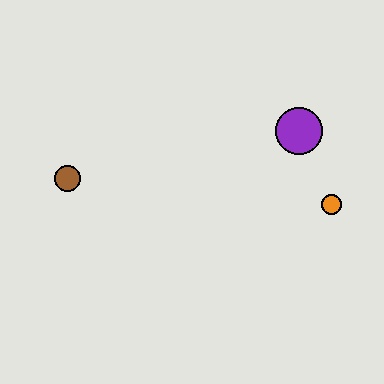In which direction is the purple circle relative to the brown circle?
The purple circle is to the right of the brown circle.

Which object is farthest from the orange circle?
The brown circle is farthest from the orange circle.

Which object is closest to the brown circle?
The purple circle is closest to the brown circle.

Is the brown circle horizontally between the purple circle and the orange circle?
No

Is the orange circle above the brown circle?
No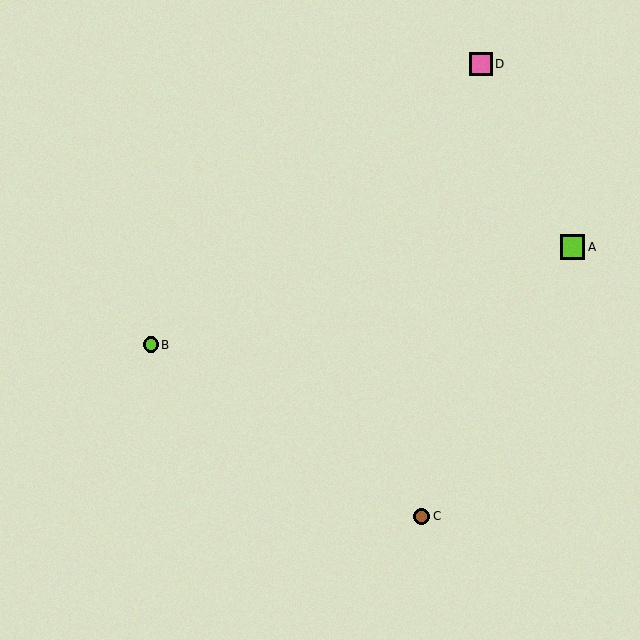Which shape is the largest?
The lime square (labeled A) is the largest.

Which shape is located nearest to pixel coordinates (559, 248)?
The lime square (labeled A) at (572, 247) is nearest to that location.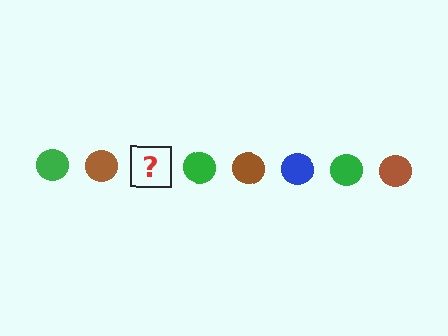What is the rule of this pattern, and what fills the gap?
The rule is that the pattern cycles through green, brown, blue circles. The gap should be filled with a blue circle.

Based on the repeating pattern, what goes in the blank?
The blank should be a blue circle.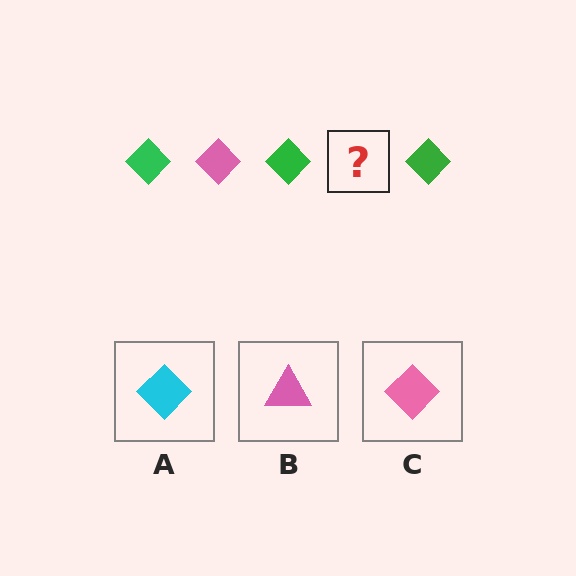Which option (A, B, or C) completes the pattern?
C.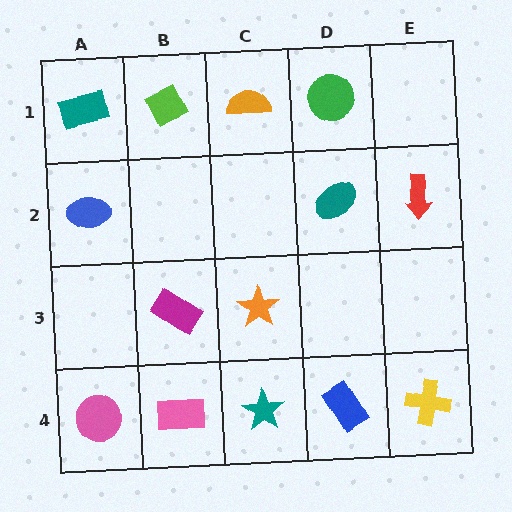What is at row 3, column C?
An orange star.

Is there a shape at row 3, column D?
No, that cell is empty.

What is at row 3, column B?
A magenta rectangle.